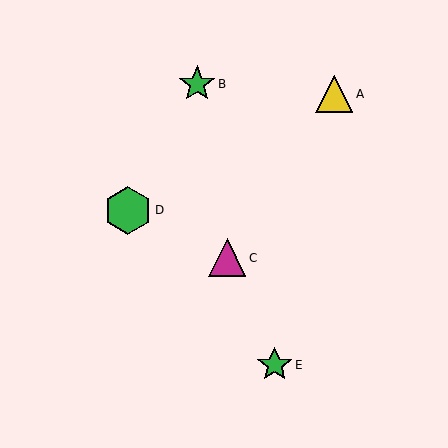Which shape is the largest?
The green hexagon (labeled D) is the largest.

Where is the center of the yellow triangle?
The center of the yellow triangle is at (334, 94).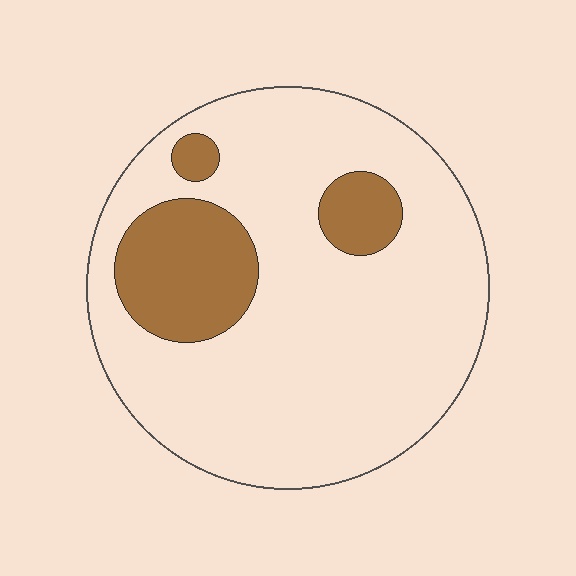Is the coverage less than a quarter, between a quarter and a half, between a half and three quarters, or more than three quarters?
Less than a quarter.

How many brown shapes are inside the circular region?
3.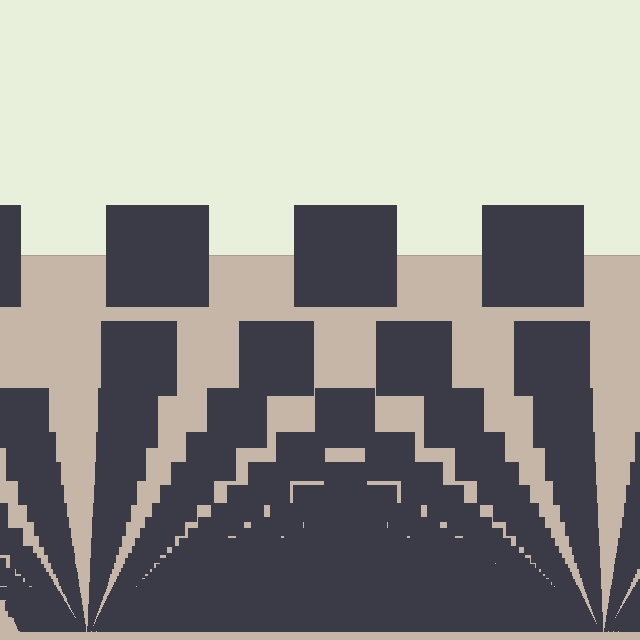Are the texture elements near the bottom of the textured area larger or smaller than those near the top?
Smaller. The gradient is inverted — elements near the bottom are smaller and denser.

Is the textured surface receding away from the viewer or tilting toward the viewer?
The surface appears to tilt toward the viewer. Texture elements get larger and sparser toward the top.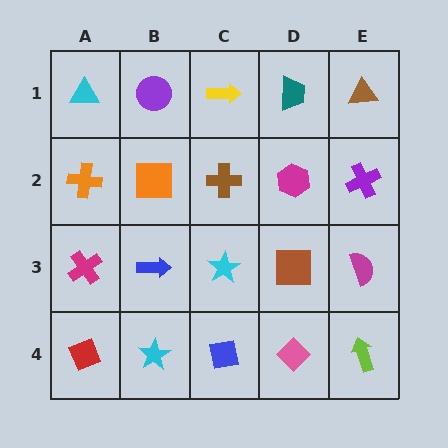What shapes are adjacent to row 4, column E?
A magenta semicircle (row 3, column E), a pink diamond (row 4, column D).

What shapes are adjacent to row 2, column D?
A teal trapezoid (row 1, column D), a brown square (row 3, column D), a brown cross (row 2, column C), a purple cross (row 2, column E).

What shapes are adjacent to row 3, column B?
An orange square (row 2, column B), a cyan star (row 4, column B), a magenta cross (row 3, column A), a cyan star (row 3, column C).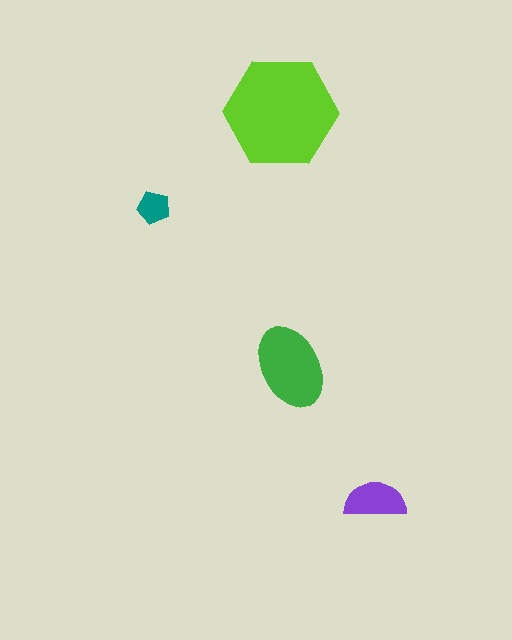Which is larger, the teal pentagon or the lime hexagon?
The lime hexagon.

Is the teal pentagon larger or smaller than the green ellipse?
Smaller.